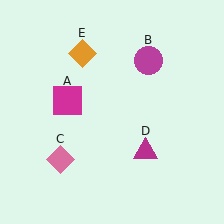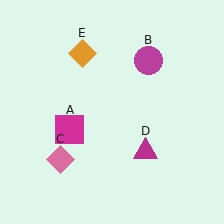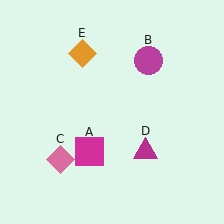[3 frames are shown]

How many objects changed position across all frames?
1 object changed position: magenta square (object A).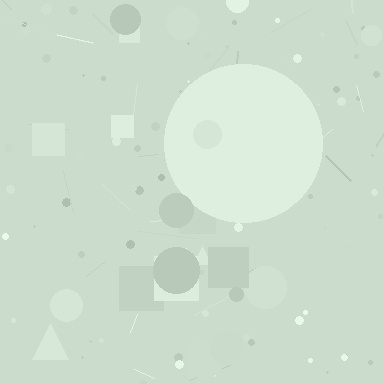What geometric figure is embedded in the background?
A circle is embedded in the background.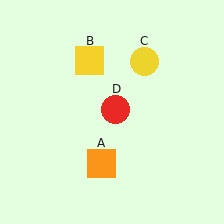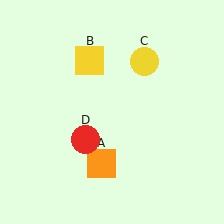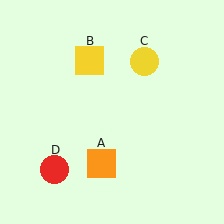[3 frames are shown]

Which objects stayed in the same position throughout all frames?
Orange square (object A) and yellow square (object B) and yellow circle (object C) remained stationary.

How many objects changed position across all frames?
1 object changed position: red circle (object D).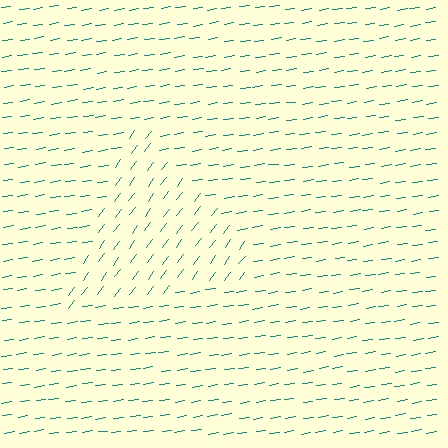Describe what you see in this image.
The image is filled with small teal line segments. A triangle region in the image has lines oriented differently from the surrounding lines, creating a visible texture boundary.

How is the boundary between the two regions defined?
The boundary is defined purely by a change in line orientation (approximately 45 degrees difference). All lines are the same color and thickness.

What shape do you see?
I see a triangle.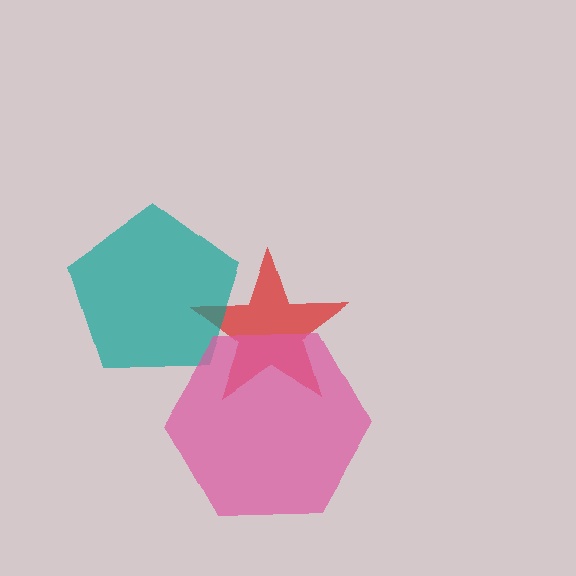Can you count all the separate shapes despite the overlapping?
Yes, there are 3 separate shapes.